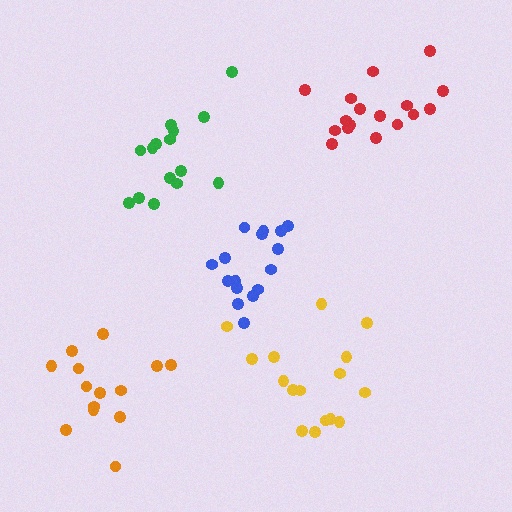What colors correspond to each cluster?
The clusters are colored: orange, green, red, yellow, blue.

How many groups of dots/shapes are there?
There are 5 groups.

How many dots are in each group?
Group 1: 14 dots, Group 2: 15 dots, Group 3: 17 dots, Group 4: 16 dots, Group 5: 16 dots (78 total).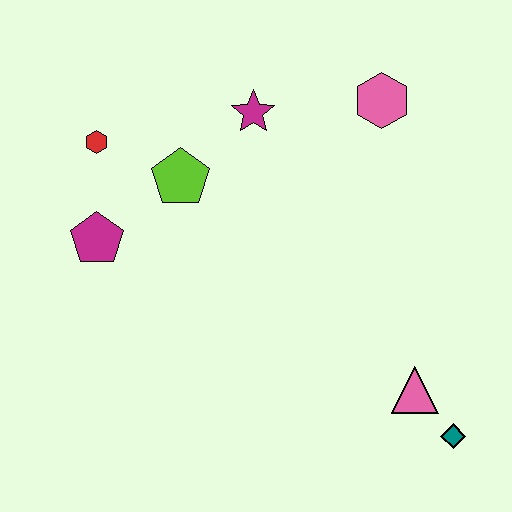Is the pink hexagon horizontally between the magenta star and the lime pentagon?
No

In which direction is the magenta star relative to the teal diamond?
The magenta star is above the teal diamond.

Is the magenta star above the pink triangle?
Yes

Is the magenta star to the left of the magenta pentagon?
No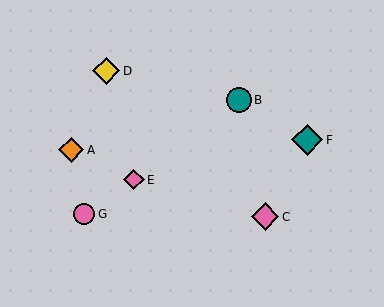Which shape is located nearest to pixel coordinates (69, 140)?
The orange diamond (labeled A) at (71, 150) is nearest to that location.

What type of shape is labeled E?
Shape E is a pink diamond.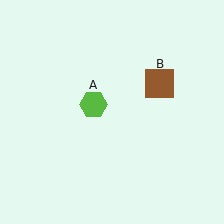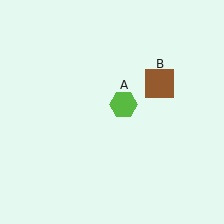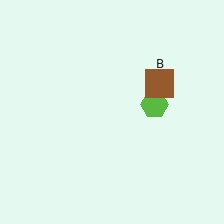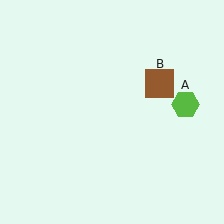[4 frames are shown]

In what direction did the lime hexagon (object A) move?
The lime hexagon (object A) moved right.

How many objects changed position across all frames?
1 object changed position: lime hexagon (object A).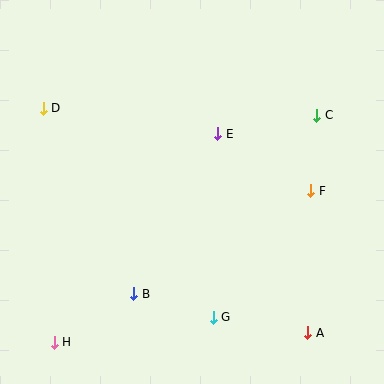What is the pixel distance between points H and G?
The distance between H and G is 161 pixels.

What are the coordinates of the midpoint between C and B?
The midpoint between C and B is at (225, 205).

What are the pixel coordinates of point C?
Point C is at (317, 115).